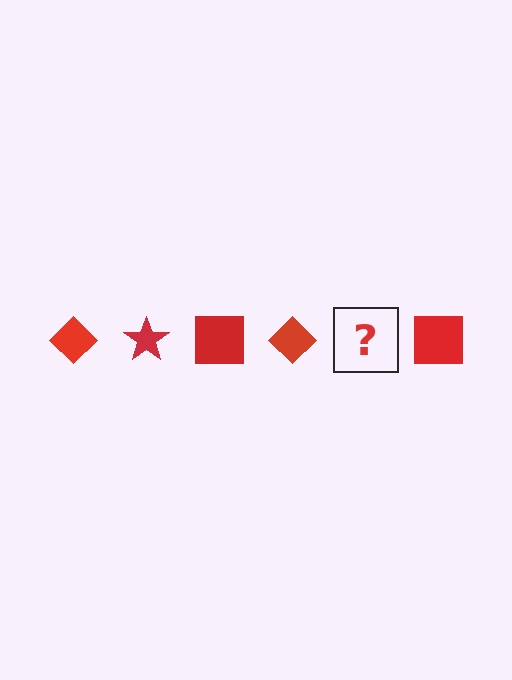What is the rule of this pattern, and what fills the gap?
The rule is that the pattern cycles through diamond, star, square shapes in red. The gap should be filled with a red star.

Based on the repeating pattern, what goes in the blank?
The blank should be a red star.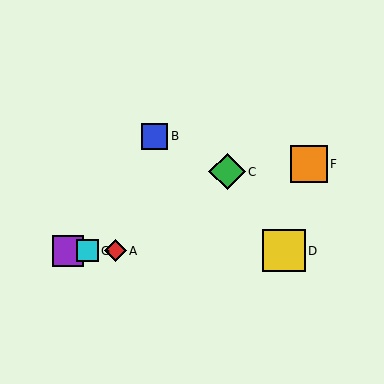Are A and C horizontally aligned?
No, A is at y≈251 and C is at y≈172.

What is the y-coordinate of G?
Object G is at y≈251.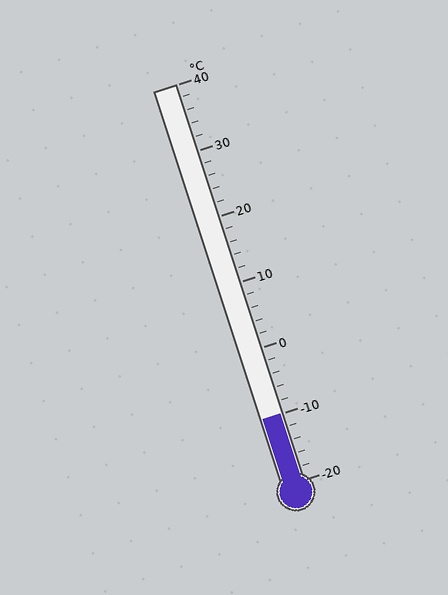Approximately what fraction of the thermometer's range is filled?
The thermometer is filled to approximately 15% of its range.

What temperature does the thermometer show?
The thermometer shows approximately -10°C.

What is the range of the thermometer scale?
The thermometer scale ranges from -20°C to 40°C.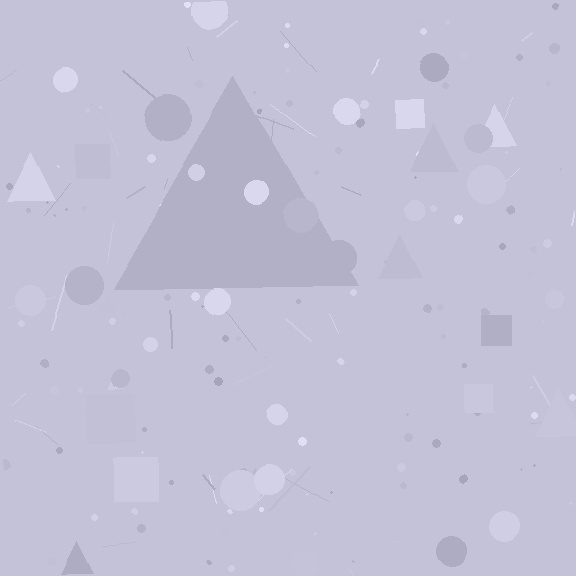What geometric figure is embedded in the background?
A triangle is embedded in the background.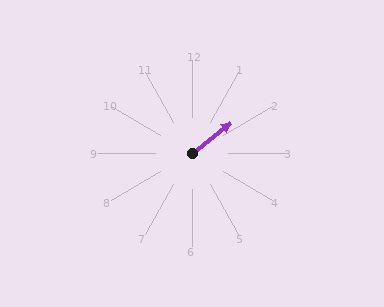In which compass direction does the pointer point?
Northeast.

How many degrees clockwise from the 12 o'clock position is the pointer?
Approximately 52 degrees.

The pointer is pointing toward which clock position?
Roughly 2 o'clock.